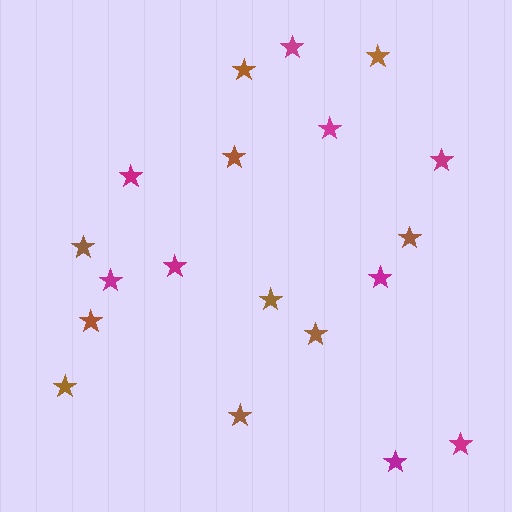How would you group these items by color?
There are 2 groups: one group of magenta stars (9) and one group of brown stars (10).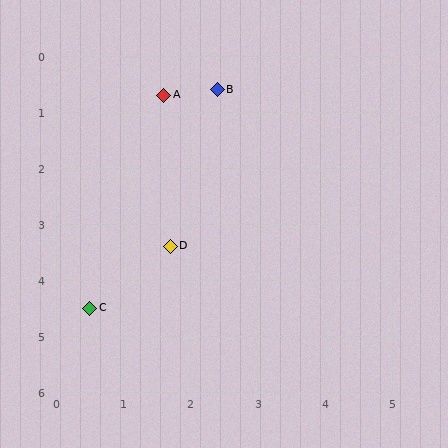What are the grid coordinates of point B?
Point B is at approximately (2.4, 0.6).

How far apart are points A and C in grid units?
Points A and C are about 4.0 grid units apart.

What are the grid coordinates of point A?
Point A is at approximately (1.6, 0.7).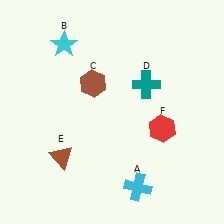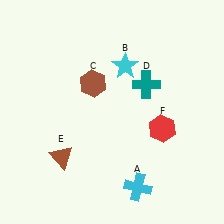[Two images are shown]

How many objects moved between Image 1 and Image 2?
1 object moved between the two images.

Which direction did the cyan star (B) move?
The cyan star (B) moved right.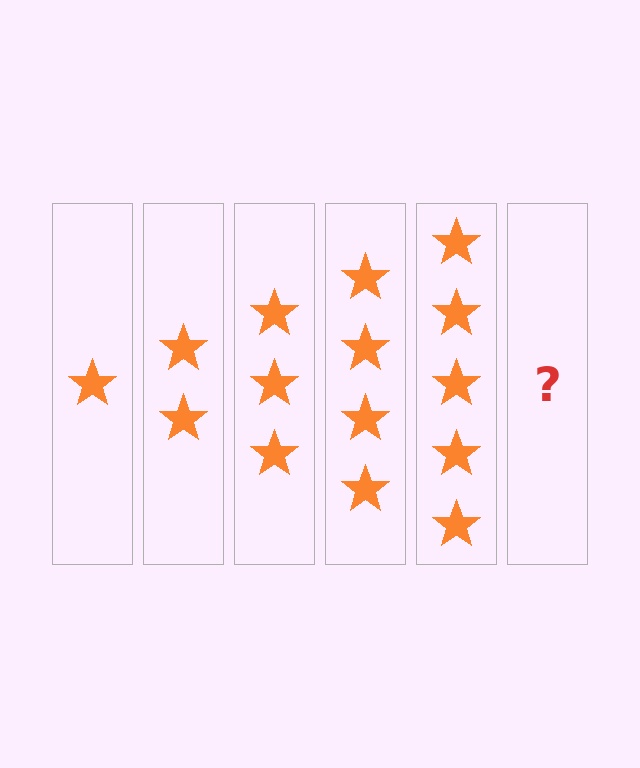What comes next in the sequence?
The next element should be 6 stars.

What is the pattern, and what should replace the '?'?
The pattern is that each step adds one more star. The '?' should be 6 stars.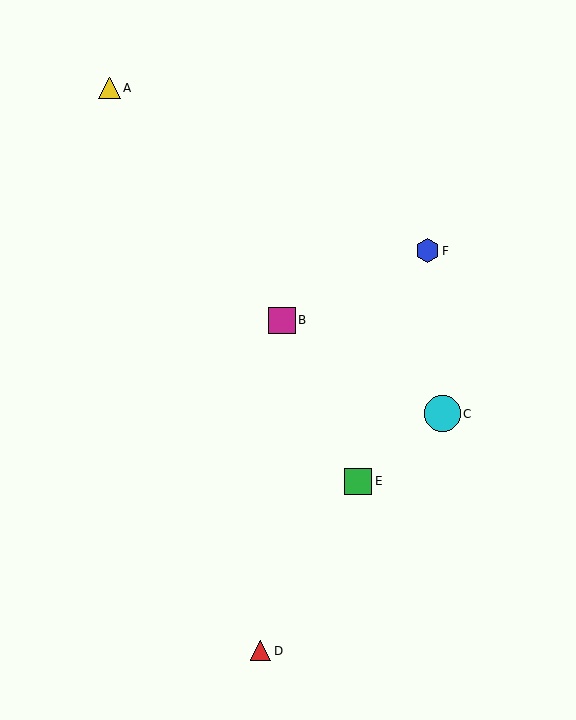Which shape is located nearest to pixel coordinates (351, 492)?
The green square (labeled E) at (358, 481) is nearest to that location.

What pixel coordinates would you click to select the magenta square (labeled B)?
Click at (282, 320) to select the magenta square B.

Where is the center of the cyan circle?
The center of the cyan circle is at (442, 414).